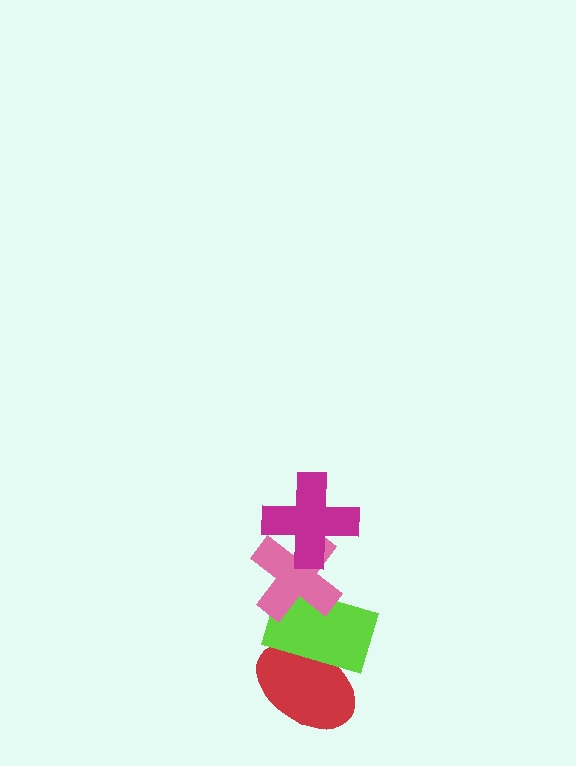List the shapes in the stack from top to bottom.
From top to bottom: the magenta cross, the pink cross, the lime rectangle, the red ellipse.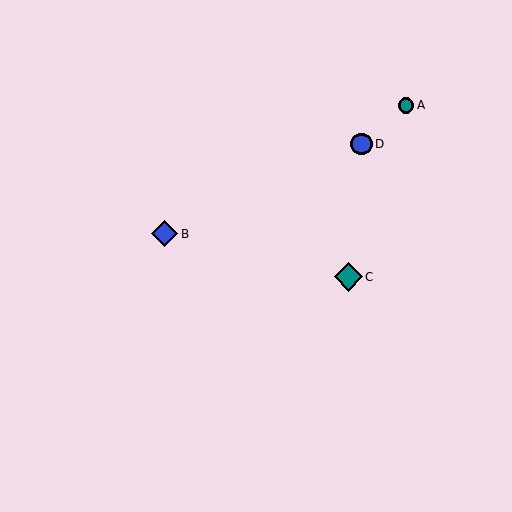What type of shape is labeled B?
Shape B is a blue diamond.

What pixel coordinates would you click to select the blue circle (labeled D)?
Click at (361, 144) to select the blue circle D.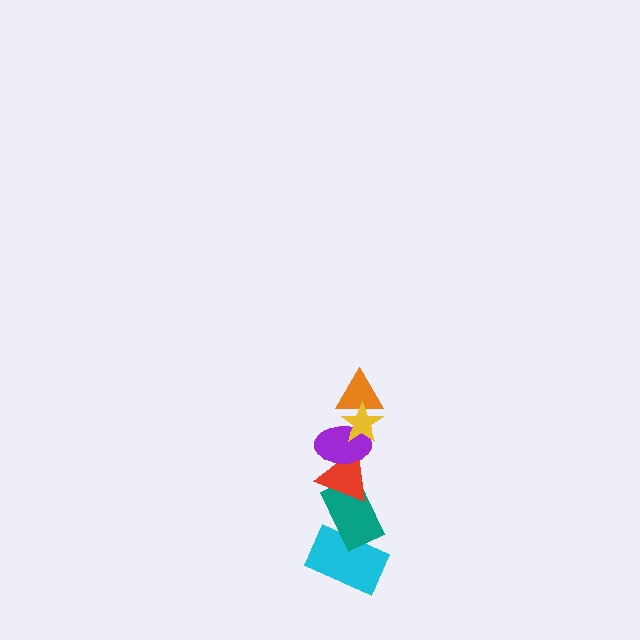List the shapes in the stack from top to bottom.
From top to bottom: the yellow star, the orange triangle, the purple ellipse, the red triangle, the teal rectangle, the cyan rectangle.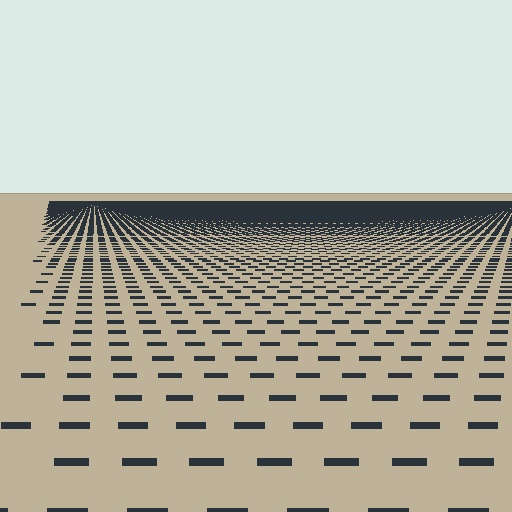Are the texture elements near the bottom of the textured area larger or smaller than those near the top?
Larger. Near the bottom, elements are closer to the viewer and appear at a bigger on-screen size.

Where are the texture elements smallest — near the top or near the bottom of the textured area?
Near the top.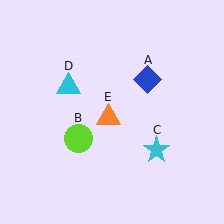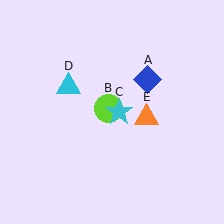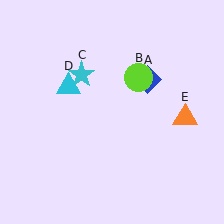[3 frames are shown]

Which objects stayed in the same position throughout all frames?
Blue diamond (object A) and cyan triangle (object D) remained stationary.